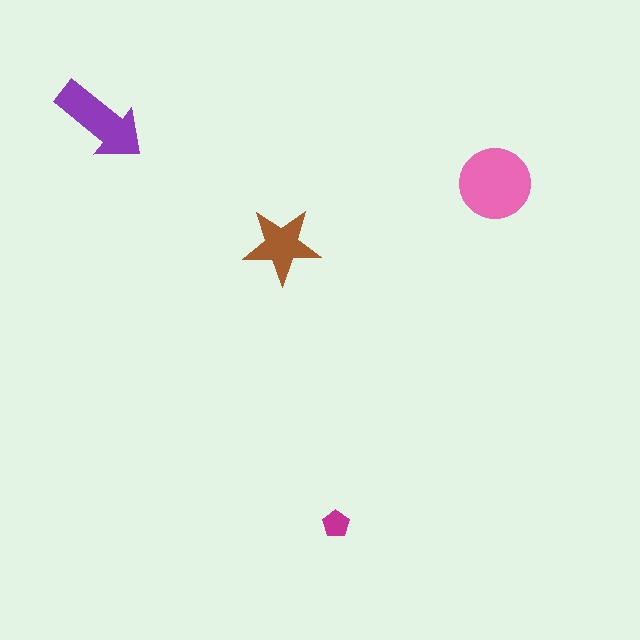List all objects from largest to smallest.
The pink circle, the purple arrow, the brown star, the magenta pentagon.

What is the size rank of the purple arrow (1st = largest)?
2nd.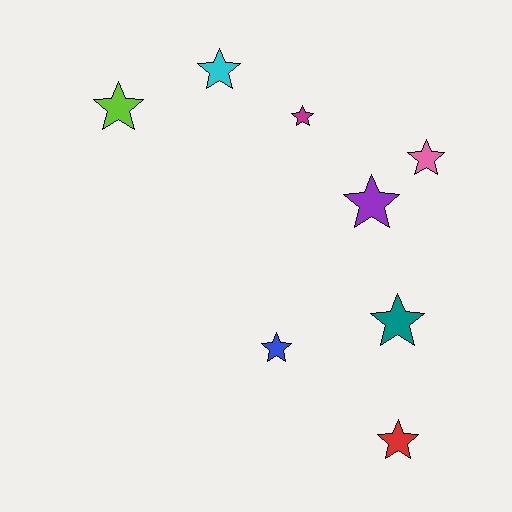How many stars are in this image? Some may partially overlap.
There are 8 stars.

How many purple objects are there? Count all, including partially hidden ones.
There is 1 purple object.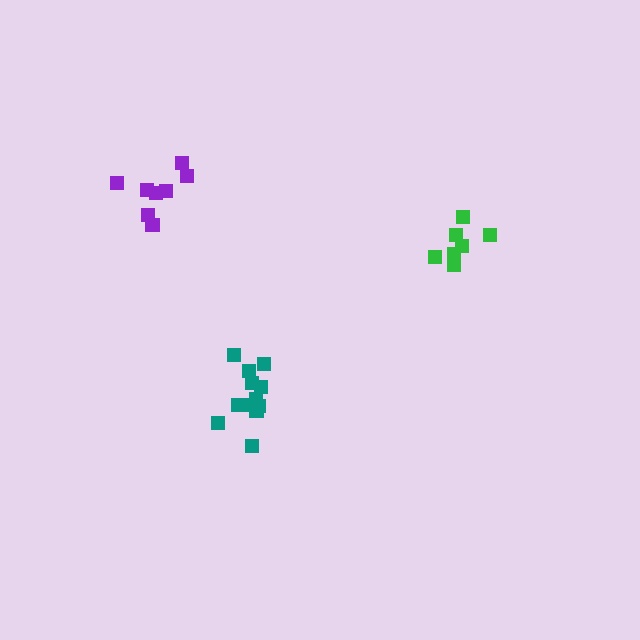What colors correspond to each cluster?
The clusters are colored: green, purple, teal.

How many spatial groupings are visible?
There are 3 spatial groupings.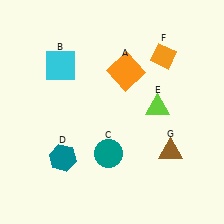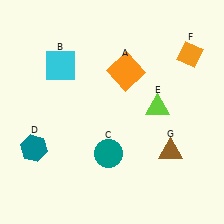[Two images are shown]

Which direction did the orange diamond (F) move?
The orange diamond (F) moved right.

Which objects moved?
The objects that moved are: the teal hexagon (D), the orange diamond (F).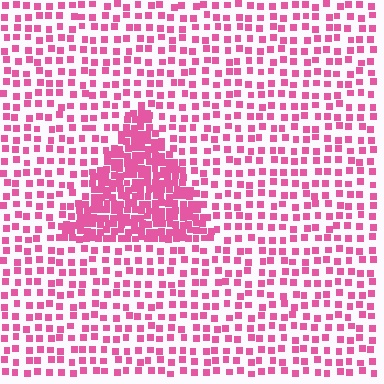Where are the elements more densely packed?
The elements are more densely packed inside the triangle boundary.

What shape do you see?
I see a triangle.